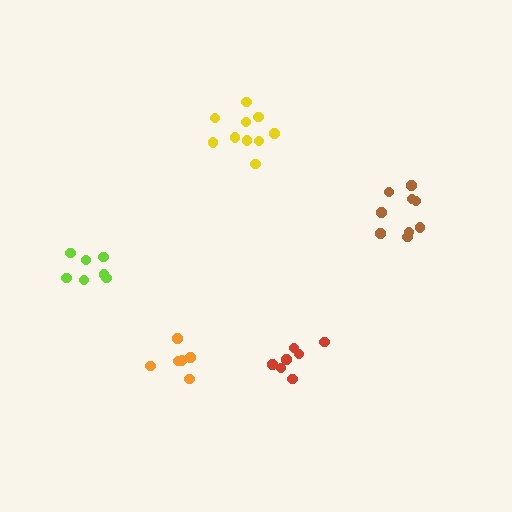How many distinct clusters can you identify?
There are 5 distinct clusters.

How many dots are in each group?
Group 1: 7 dots, Group 2: 6 dots, Group 3: 10 dots, Group 4: 9 dots, Group 5: 7 dots (39 total).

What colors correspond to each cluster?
The clusters are colored: lime, orange, yellow, brown, red.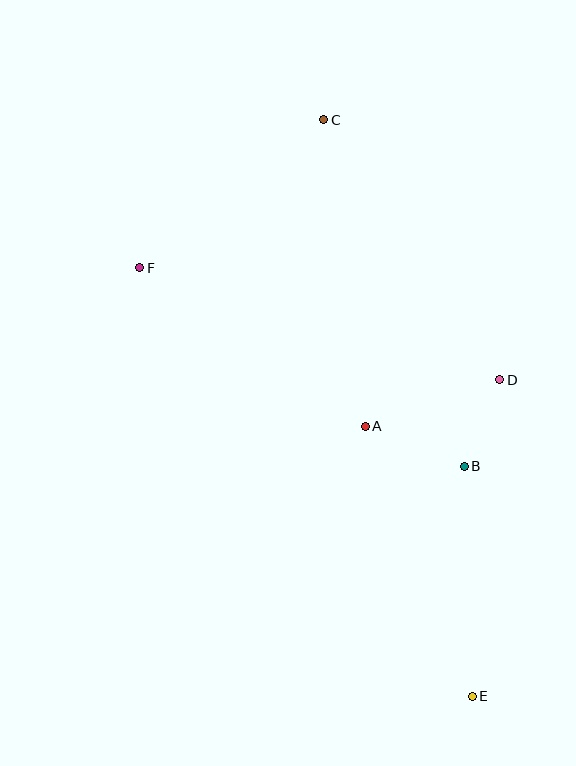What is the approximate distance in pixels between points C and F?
The distance between C and F is approximately 237 pixels.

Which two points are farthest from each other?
Points C and E are farthest from each other.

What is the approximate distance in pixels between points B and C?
The distance between B and C is approximately 374 pixels.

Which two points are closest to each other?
Points B and D are closest to each other.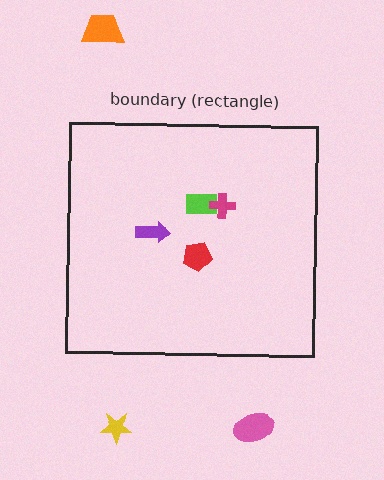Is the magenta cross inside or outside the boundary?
Inside.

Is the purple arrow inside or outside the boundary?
Inside.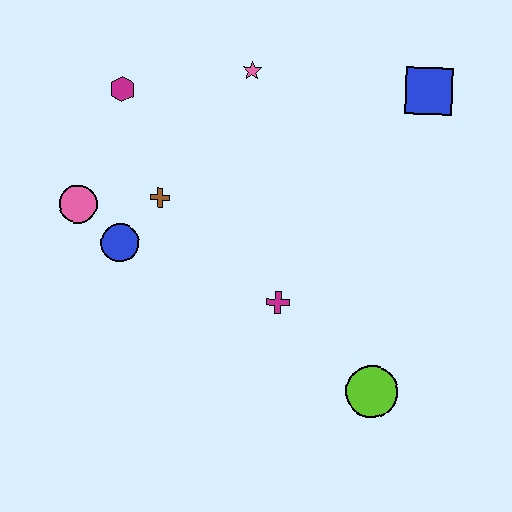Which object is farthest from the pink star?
The lime circle is farthest from the pink star.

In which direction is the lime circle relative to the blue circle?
The lime circle is to the right of the blue circle.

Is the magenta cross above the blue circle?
No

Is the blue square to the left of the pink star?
No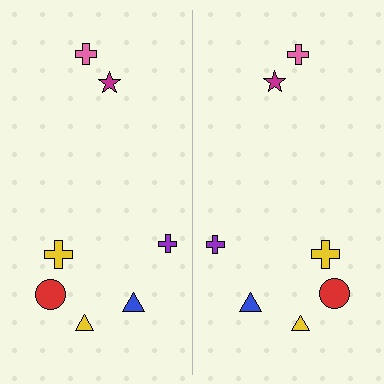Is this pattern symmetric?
Yes, this pattern has bilateral (reflection) symmetry.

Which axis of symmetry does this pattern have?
The pattern has a vertical axis of symmetry running through the center of the image.